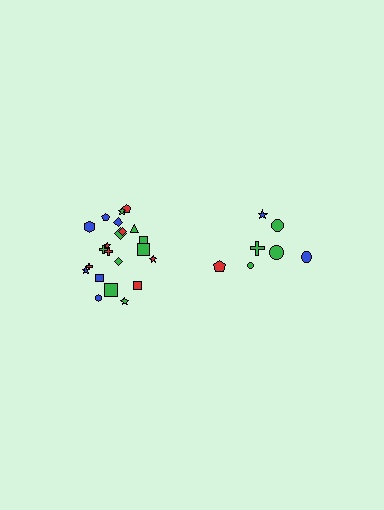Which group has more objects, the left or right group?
The left group.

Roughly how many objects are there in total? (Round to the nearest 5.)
Roughly 30 objects in total.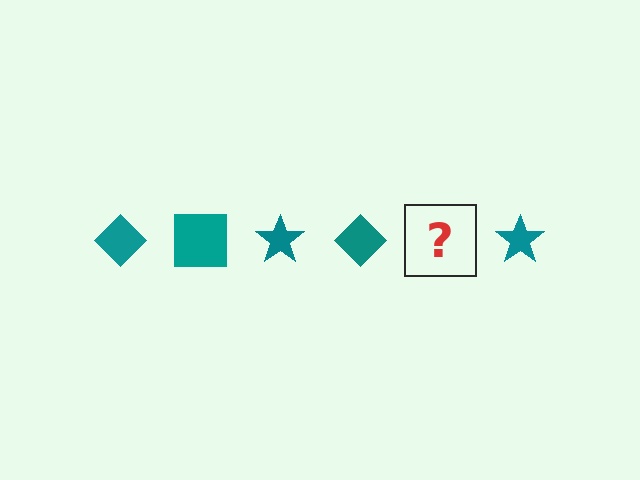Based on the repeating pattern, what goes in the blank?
The blank should be a teal square.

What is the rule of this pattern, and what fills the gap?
The rule is that the pattern cycles through diamond, square, star shapes in teal. The gap should be filled with a teal square.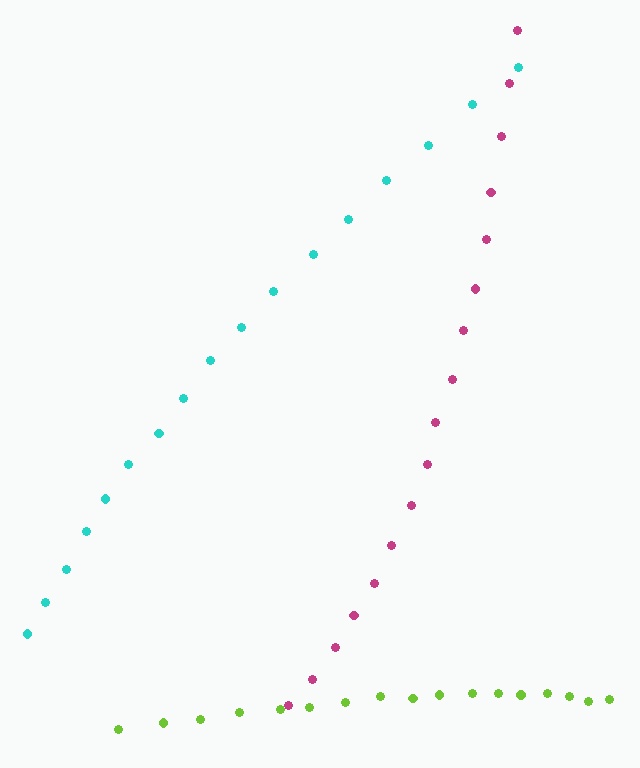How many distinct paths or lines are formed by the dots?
There are 3 distinct paths.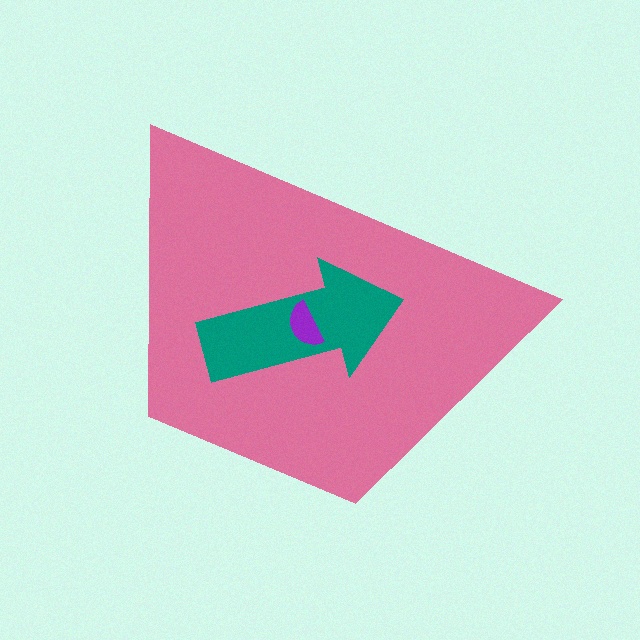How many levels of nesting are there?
3.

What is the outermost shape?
The pink trapezoid.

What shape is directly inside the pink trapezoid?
The teal arrow.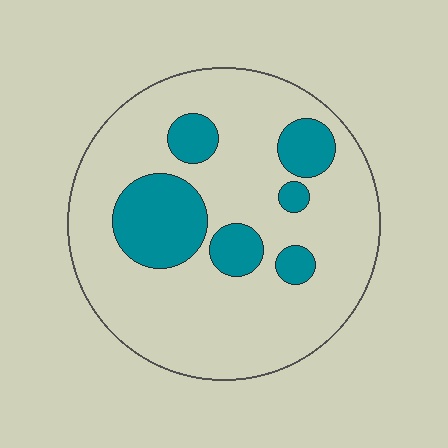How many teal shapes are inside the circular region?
6.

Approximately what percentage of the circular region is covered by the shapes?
Approximately 20%.